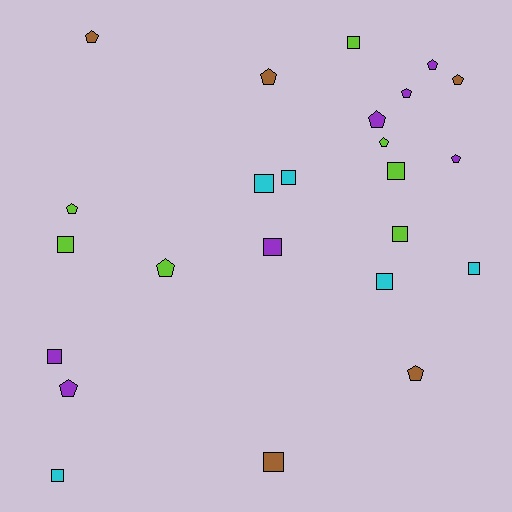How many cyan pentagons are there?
There are no cyan pentagons.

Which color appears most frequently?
Lime, with 7 objects.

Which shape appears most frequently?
Square, with 12 objects.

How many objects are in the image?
There are 24 objects.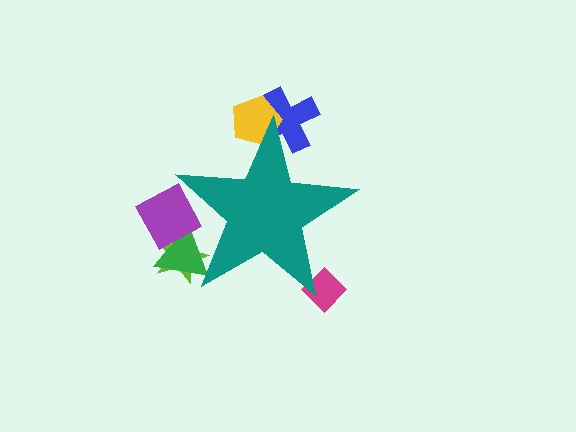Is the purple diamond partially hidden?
Yes, the purple diamond is partially hidden behind the teal star.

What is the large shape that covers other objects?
A teal star.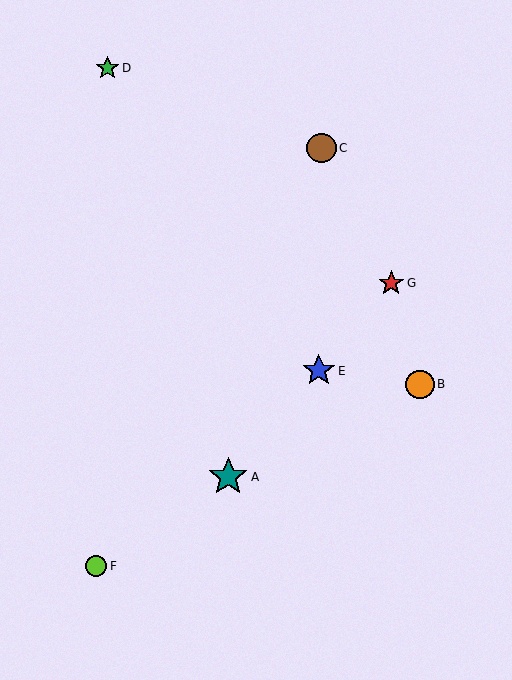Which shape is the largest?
The teal star (labeled A) is the largest.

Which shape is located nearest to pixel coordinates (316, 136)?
The brown circle (labeled C) at (322, 148) is nearest to that location.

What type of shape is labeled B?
Shape B is an orange circle.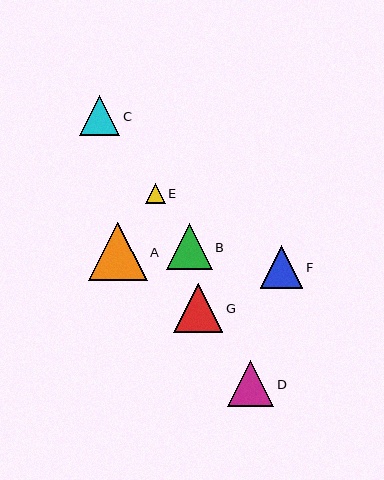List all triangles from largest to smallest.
From largest to smallest: A, G, D, B, F, C, E.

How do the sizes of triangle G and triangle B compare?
Triangle G and triangle B are approximately the same size.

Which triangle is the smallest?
Triangle E is the smallest with a size of approximately 20 pixels.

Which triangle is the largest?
Triangle A is the largest with a size of approximately 59 pixels.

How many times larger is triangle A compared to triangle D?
Triangle A is approximately 1.3 times the size of triangle D.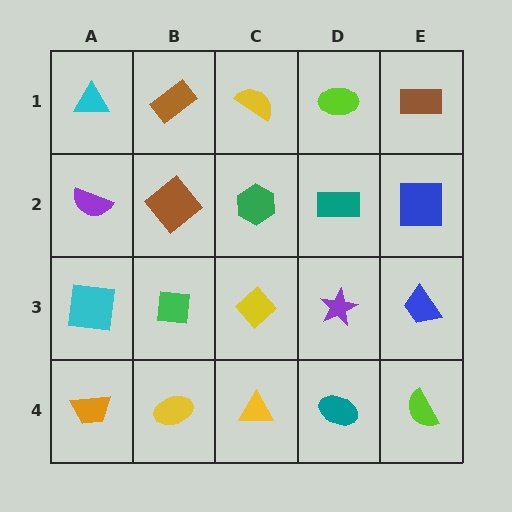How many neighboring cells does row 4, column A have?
2.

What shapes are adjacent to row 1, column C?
A green hexagon (row 2, column C), a brown rectangle (row 1, column B), a lime ellipse (row 1, column D).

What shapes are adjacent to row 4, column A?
A cyan square (row 3, column A), a yellow ellipse (row 4, column B).